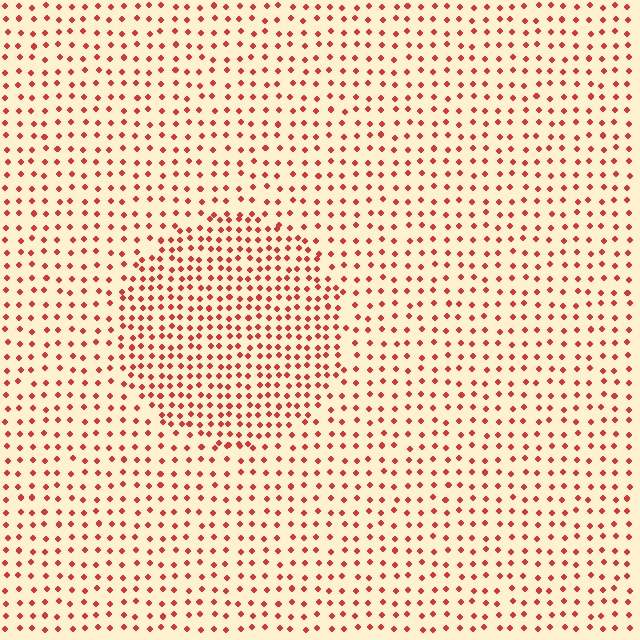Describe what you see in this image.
The image contains small red elements arranged at two different densities. A circle-shaped region is visible where the elements are more densely packed than the surrounding area.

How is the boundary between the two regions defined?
The boundary is defined by a change in element density (approximately 1.8x ratio). All elements are the same color, size, and shape.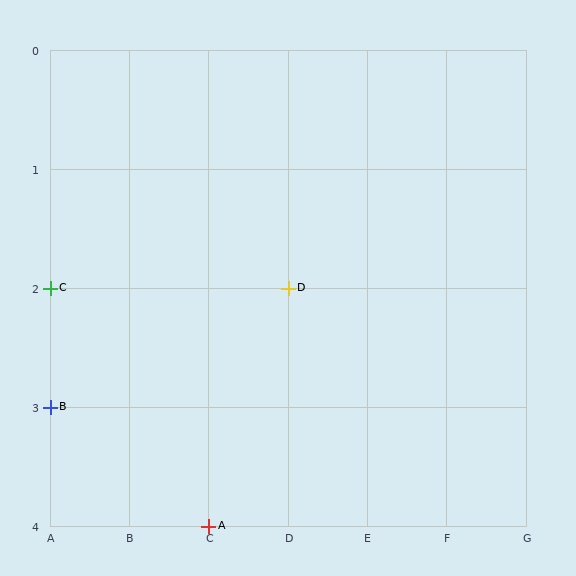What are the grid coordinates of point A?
Point A is at grid coordinates (C, 4).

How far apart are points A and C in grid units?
Points A and C are 2 columns and 2 rows apart (about 2.8 grid units diagonally).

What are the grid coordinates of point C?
Point C is at grid coordinates (A, 2).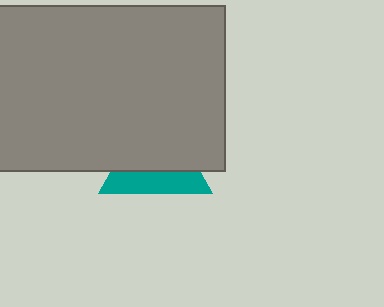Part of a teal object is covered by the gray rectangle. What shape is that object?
It is a triangle.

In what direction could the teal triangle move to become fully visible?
The teal triangle could move down. That would shift it out from behind the gray rectangle entirely.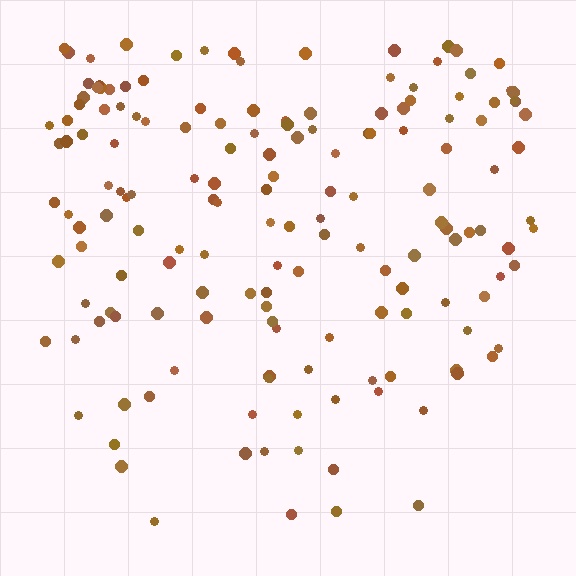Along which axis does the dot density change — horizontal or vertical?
Vertical.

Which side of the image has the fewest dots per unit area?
The bottom.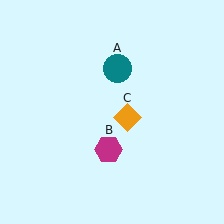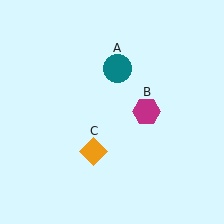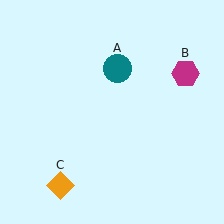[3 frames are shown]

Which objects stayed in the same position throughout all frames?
Teal circle (object A) remained stationary.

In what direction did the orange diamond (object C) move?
The orange diamond (object C) moved down and to the left.